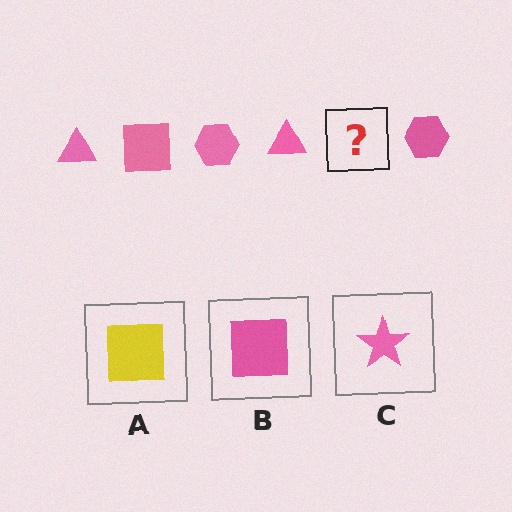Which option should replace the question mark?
Option B.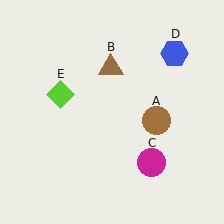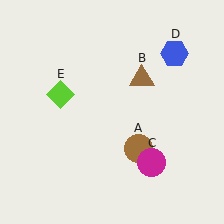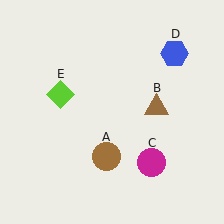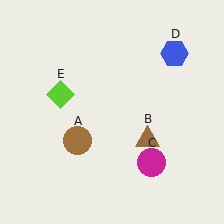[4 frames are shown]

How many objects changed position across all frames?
2 objects changed position: brown circle (object A), brown triangle (object B).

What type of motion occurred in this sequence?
The brown circle (object A), brown triangle (object B) rotated clockwise around the center of the scene.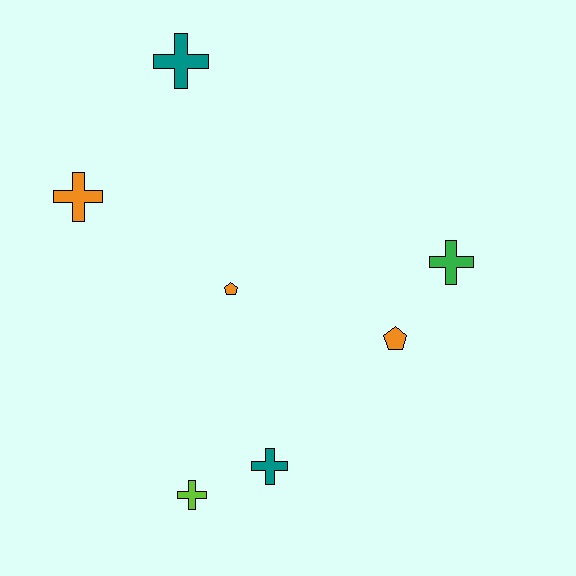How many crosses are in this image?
There are 5 crosses.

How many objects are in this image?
There are 7 objects.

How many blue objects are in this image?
There are no blue objects.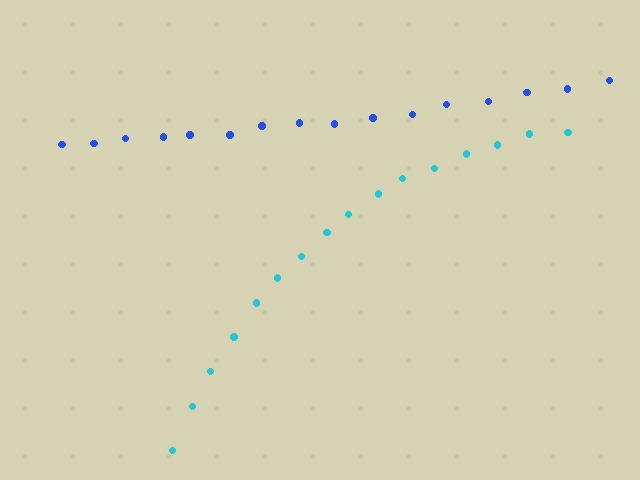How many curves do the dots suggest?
There are 2 distinct paths.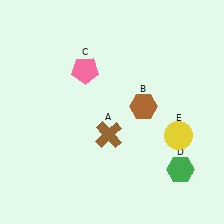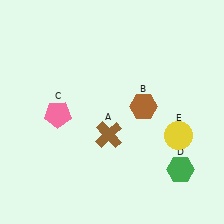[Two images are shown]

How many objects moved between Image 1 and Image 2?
1 object moved between the two images.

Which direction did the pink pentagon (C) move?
The pink pentagon (C) moved down.